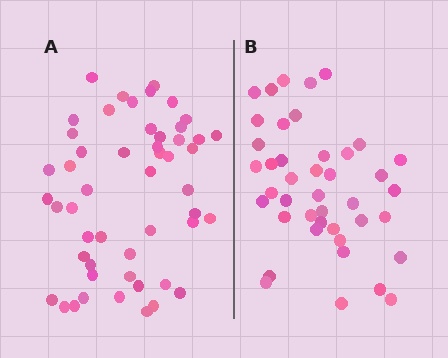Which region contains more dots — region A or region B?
Region A (the left region) has more dots.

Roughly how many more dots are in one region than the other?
Region A has roughly 8 or so more dots than region B.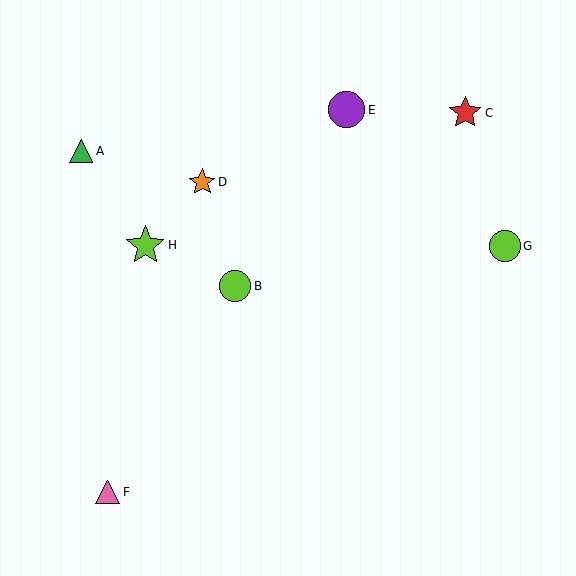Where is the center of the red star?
The center of the red star is at (465, 113).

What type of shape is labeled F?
Shape F is a pink triangle.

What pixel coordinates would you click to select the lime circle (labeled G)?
Click at (505, 246) to select the lime circle G.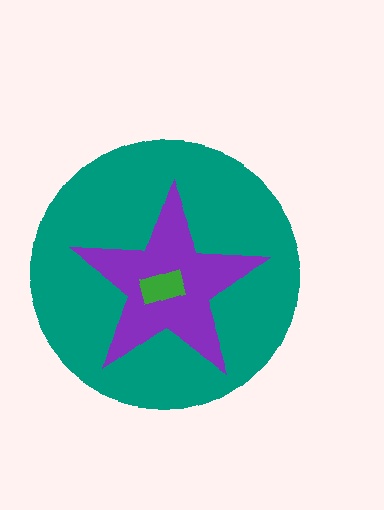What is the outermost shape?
The teal circle.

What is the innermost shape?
The green rectangle.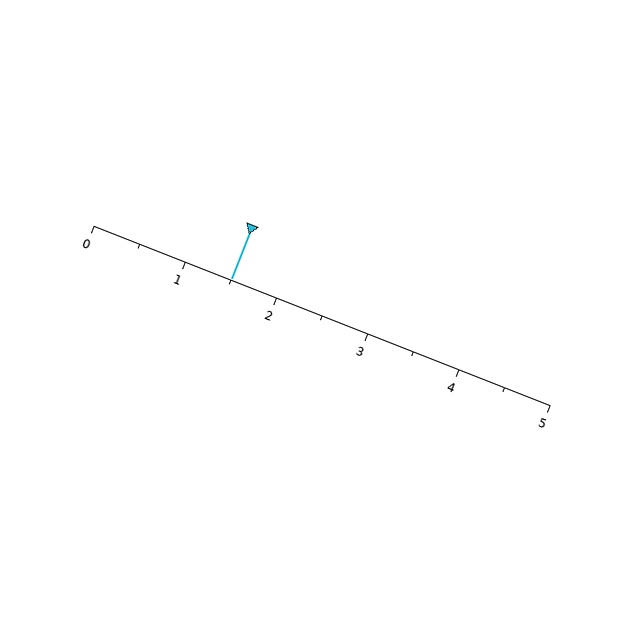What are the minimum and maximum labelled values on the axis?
The axis runs from 0 to 5.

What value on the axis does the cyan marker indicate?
The marker indicates approximately 1.5.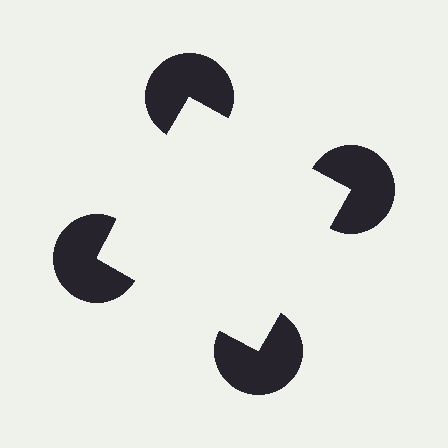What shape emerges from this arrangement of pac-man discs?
An illusory square — its edges are inferred from the aligned wedge cuts in the pac-man discs, not physically drawn.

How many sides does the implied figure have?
4 sides.